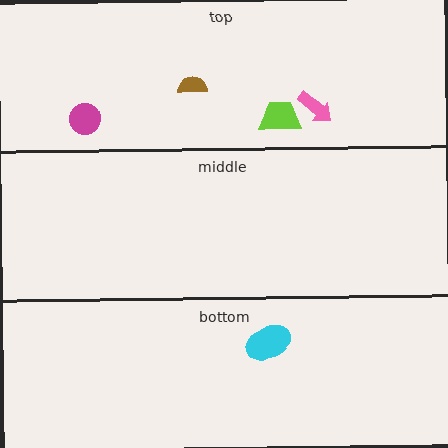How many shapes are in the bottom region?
1.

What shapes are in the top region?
The pink arrow, the brown semicircle, the lime trapezoid, the magenta circle.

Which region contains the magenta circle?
The top region.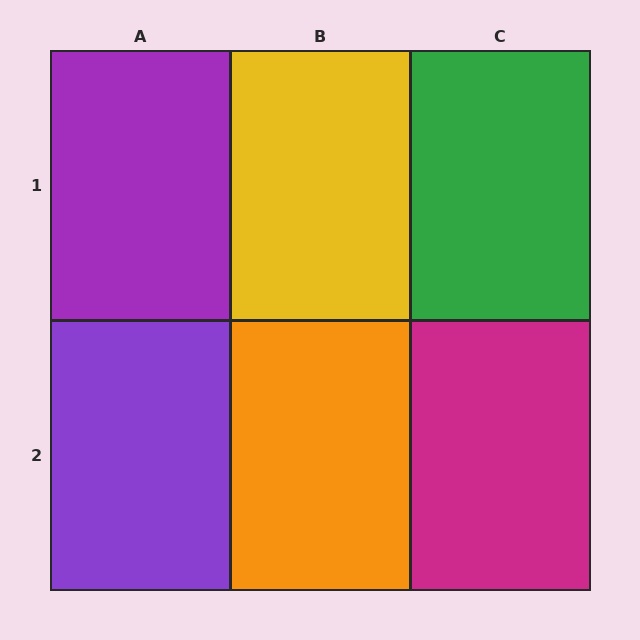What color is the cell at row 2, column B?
Orange.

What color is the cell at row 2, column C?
Magenta.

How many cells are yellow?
1 cell is yellow.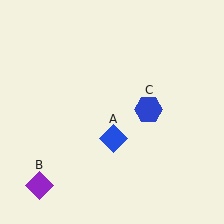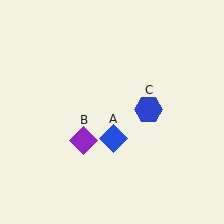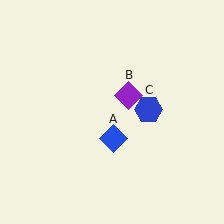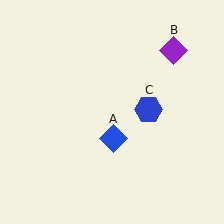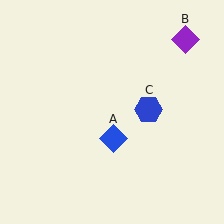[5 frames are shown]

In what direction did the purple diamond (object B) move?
The purple diamond (object B) moved up and to the right.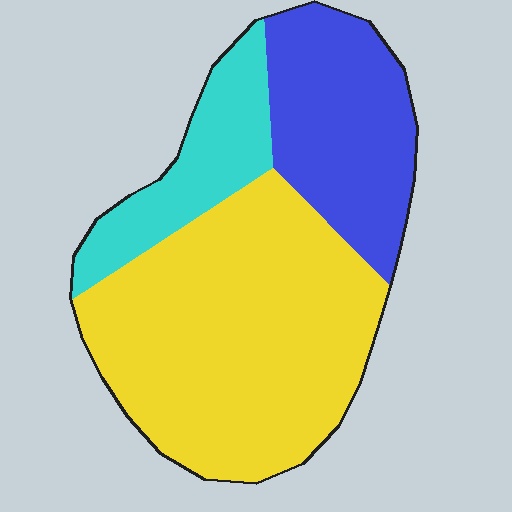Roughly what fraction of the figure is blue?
Blue covers around 25% of the figure.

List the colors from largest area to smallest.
From largest to smallest: yellow, blue, cyan.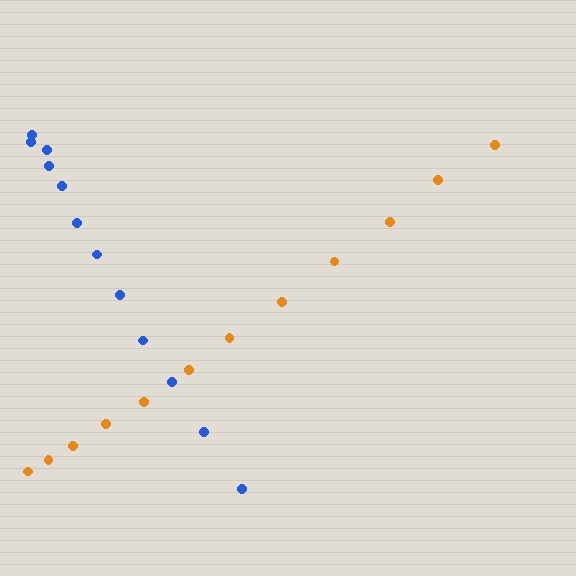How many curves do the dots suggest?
There are 2 distinct paths.